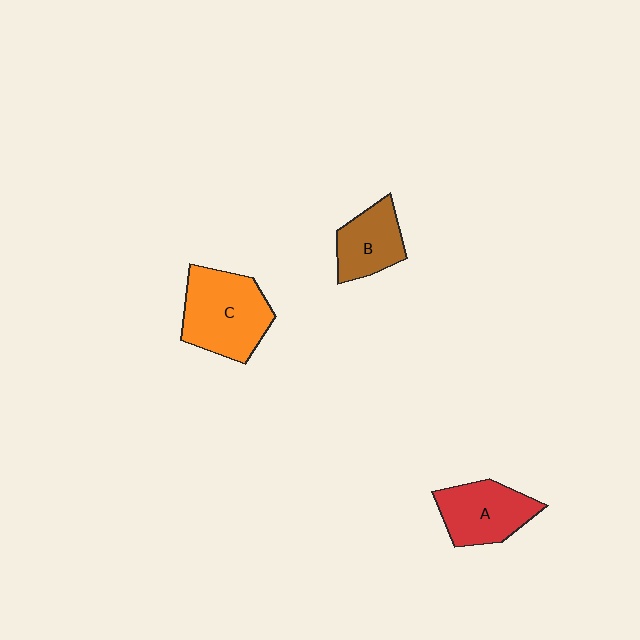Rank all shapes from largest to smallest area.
From largest to smallest: C (orange), A (red), B (brown).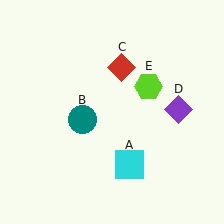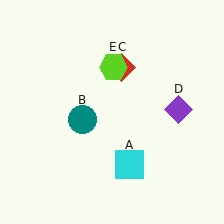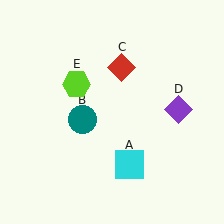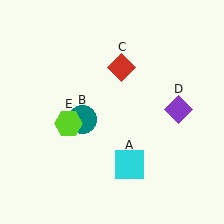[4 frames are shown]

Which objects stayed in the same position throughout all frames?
Cyan square (object A) and teal circle (object B) and red diamond (object C) and purple diamond (object D) remained stationary.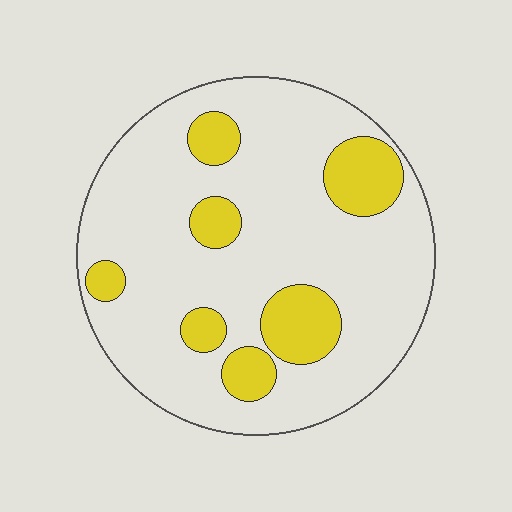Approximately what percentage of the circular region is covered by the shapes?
Approximately 20%.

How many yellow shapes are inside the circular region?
7.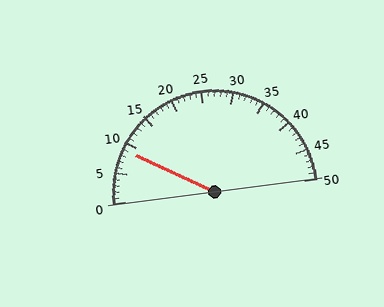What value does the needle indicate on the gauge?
The needle indicates approximately 9.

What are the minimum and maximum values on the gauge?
The gauge ranges from 0 to 50.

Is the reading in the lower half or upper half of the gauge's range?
The reading is in the lower half of the range (0 to 50).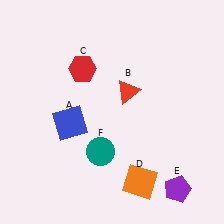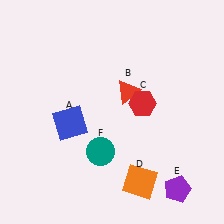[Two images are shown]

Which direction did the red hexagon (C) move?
The red hexagon (C) moved right.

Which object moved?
The red hexagon (C) moved right.